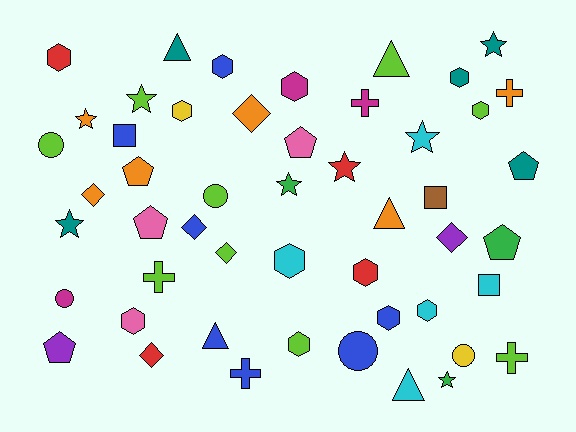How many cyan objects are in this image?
There are 5 cyan objects.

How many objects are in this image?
There are 50 objects.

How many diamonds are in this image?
There are 6 diamonds.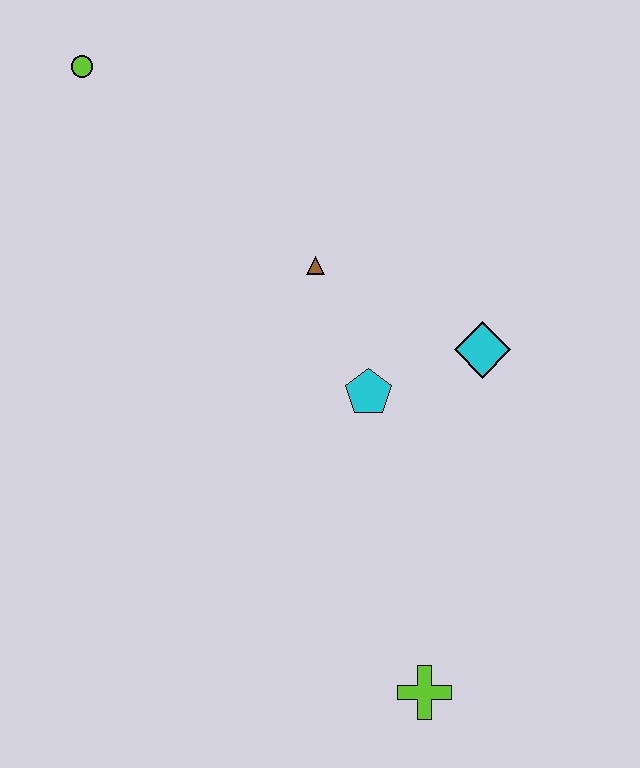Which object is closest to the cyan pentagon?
The cyan diamond is closest to the cyan pentagon.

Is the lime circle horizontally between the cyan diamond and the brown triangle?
No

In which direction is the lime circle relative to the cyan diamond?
The lime circle is to the left of the cyan diamond.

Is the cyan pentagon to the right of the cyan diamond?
No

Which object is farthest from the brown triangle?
The lime cross is farthest from the brown triangle.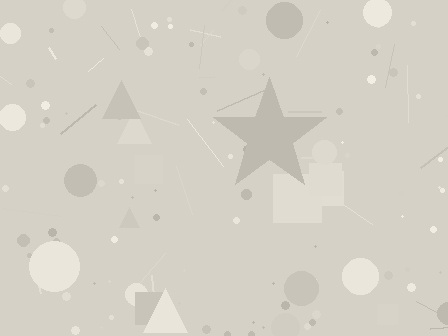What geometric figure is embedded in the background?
A star is embedded in the background.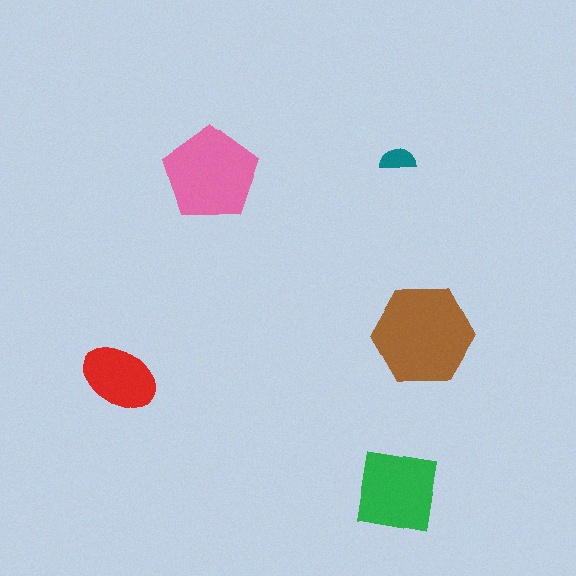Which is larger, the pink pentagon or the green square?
The pink pentagon.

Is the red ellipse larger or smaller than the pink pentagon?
Smaller.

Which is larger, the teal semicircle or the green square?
The green square.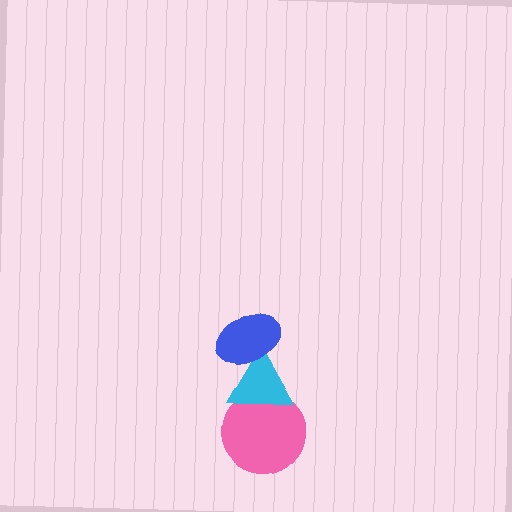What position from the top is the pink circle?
The pink circle is 3rd from the top.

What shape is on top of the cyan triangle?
The blue ellipse is on top of the cyan triangle.